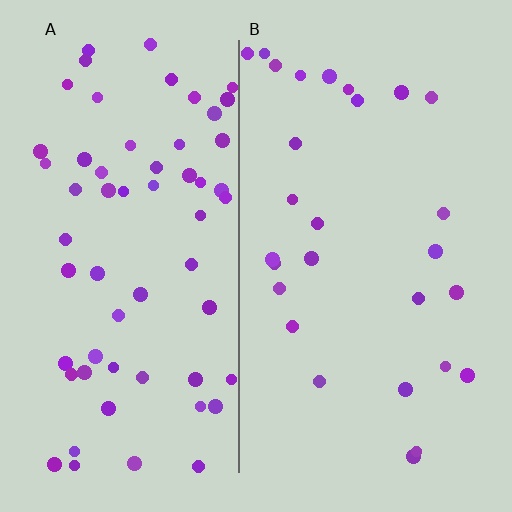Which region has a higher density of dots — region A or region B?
A (the left).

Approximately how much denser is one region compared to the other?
Approximately 2.2× — region A over region B.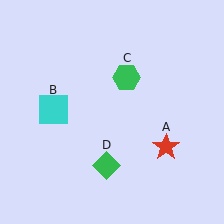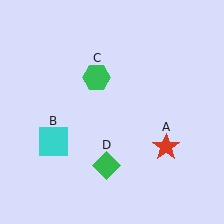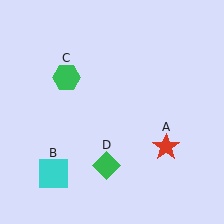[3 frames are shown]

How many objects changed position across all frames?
2 objects changed position: cyan square (object B), green hexagon (object C).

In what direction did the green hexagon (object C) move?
The green hexagon (object C) moved left.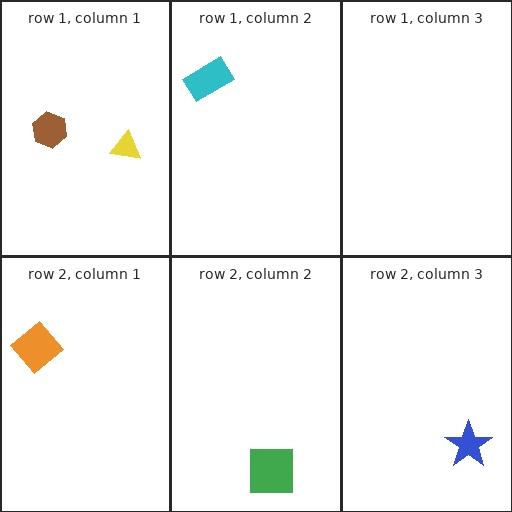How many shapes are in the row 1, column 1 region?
2.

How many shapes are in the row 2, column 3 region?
1.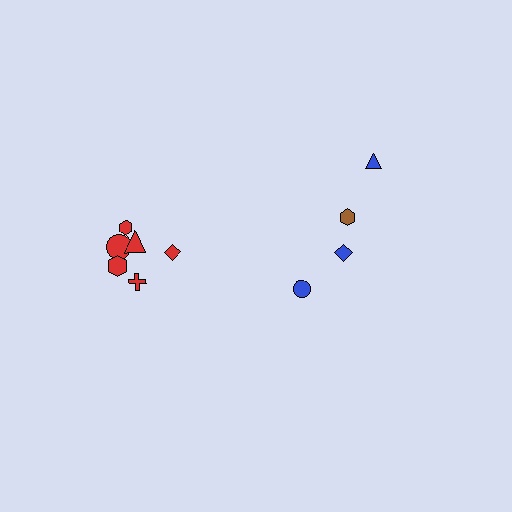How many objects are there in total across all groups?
There are 10 objects.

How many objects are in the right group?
There are 4 objects.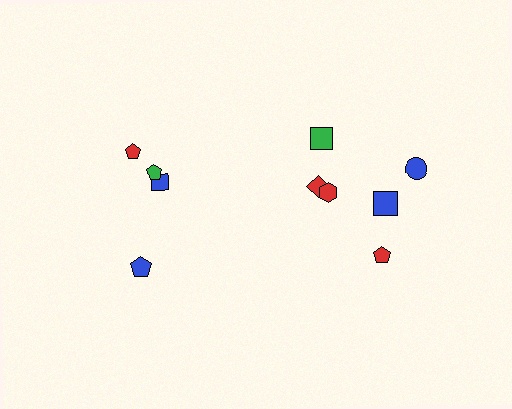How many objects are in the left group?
There are 4 objects.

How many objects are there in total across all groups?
There are 10 objects.